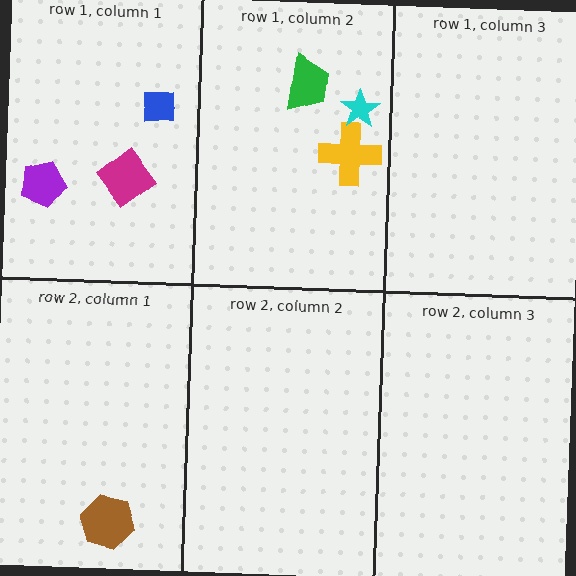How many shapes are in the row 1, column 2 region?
3.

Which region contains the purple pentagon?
The row 1, column 1 region.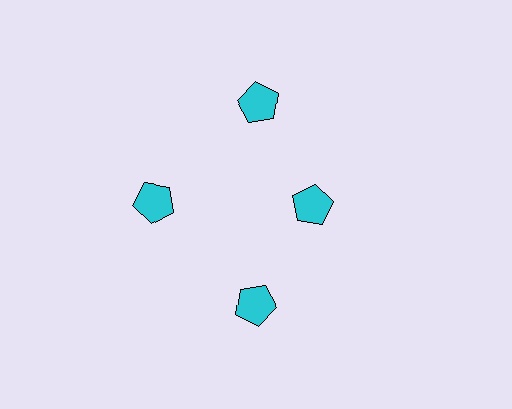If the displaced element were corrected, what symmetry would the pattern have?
It would have 4-fold rotational symmetry — the pattern would map onto itself every 90 degrees.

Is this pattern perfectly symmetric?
No. The 4 cyan pentagons are arranged in a ring, but one element near the 3 o'clock position is pulled inward toward the center, breaking the 4-fold rotational symmetry.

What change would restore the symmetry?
The symmetry would be restored by moving it outward, back onto the ring so that all 4 pentagons sit at equal angles and equal distance from the center.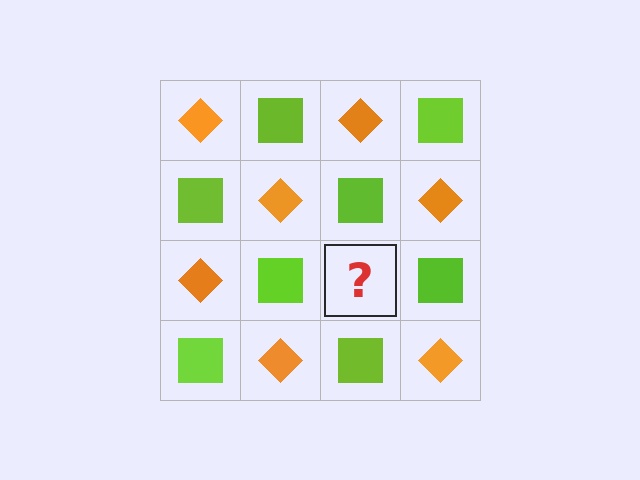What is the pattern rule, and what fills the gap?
The rule is that it alternates orange diamond and lime square in a checkerboard pattern. The gap should be filled with an orange diamond.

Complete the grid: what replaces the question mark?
The question mark should be replaced with an orange diamond.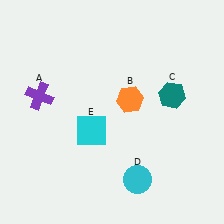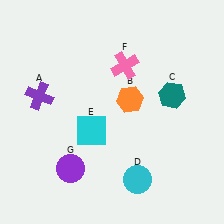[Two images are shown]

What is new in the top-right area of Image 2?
A pink cross (F) was added in the top-right area of Image 2.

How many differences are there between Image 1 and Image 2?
There are 2 differences between the two images.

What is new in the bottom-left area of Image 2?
A purple circle (G) was added in the bottom-left area of Image 2.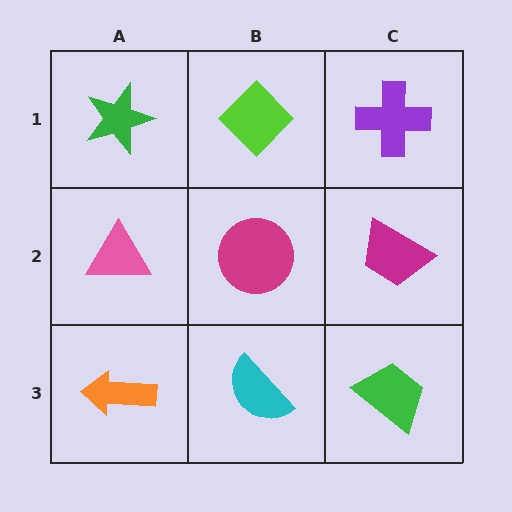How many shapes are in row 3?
3 shapes.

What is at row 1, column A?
A green star.